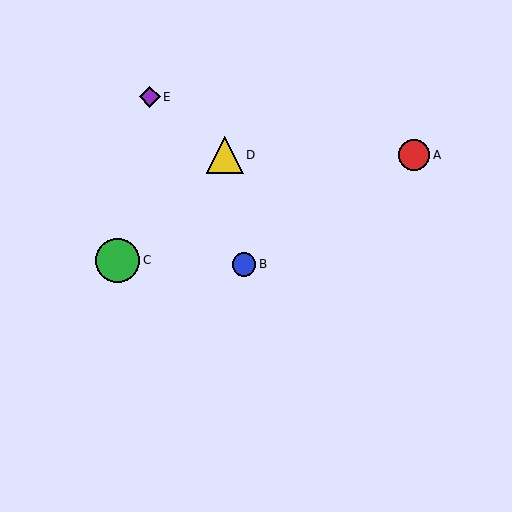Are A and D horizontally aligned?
Yes, both are at y≈155.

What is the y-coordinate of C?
Object C is at y≈260.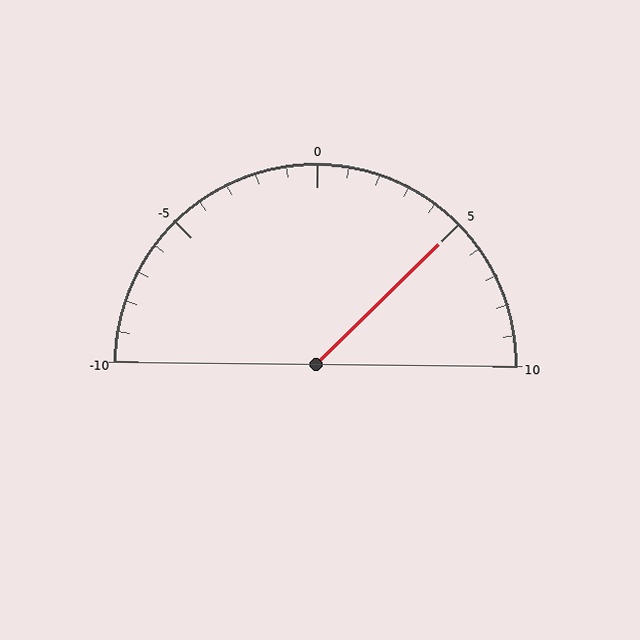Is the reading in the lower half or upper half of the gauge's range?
The reading is in the upper half of the range (-10 to 10).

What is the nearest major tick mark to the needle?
The nearest major tick mark is 5.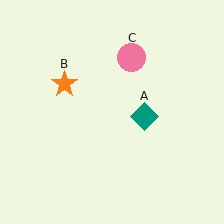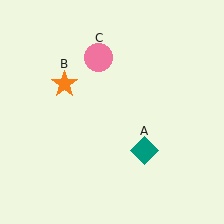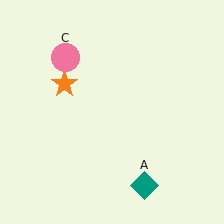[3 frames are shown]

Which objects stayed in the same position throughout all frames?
Orange star (object B) remained stationary.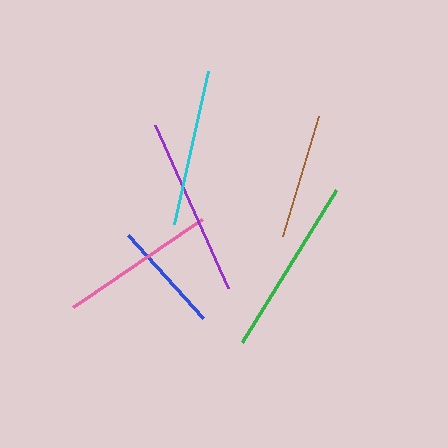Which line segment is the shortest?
The blue line is the shortest at approximately 112 pixels.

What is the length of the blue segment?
The blue segment is approximately 112 pixels long.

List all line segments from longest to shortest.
From longest to shortest: green, purple, cyan, pink, brown, blue.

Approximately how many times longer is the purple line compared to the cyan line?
The purple line is approximately 1.1 times the length of the cyan line.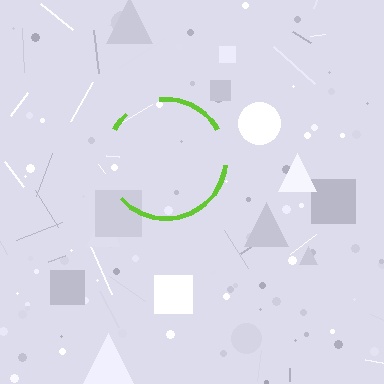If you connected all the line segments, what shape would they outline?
They would outline a circle.